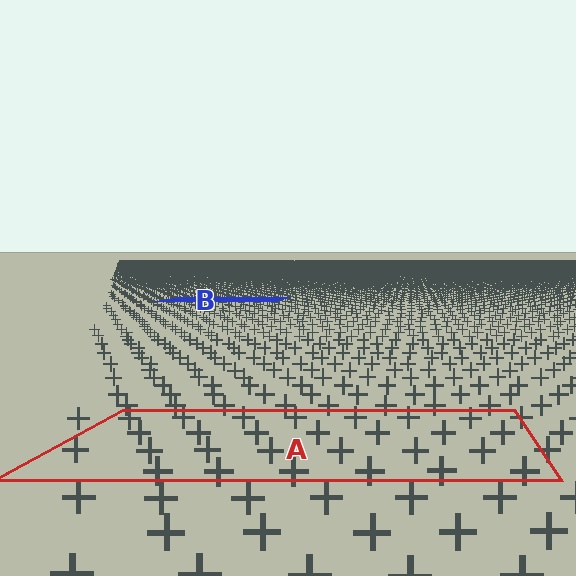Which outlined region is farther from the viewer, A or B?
Region B is farther from the viewer — the texture elements inside it appear smaller and more densely packed.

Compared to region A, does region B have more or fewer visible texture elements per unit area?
Region B has more texture elements per unit area — they are packed more densely because it is farther away.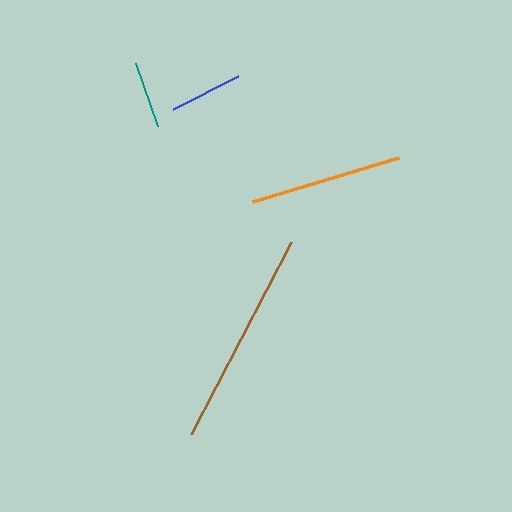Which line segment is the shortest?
The teal line is the shortest at approximately 68 pixels.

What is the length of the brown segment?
The brown segment is approximately 217 pixels long.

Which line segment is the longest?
The brown line is the longest at approximately 217 pixels.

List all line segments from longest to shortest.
From longest to shortest: brown, orange, blue, teal.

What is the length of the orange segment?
The orange segment is approximately 153 pixels long.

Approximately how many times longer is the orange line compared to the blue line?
The orange line is approximately 2.1 times the length of the blue line.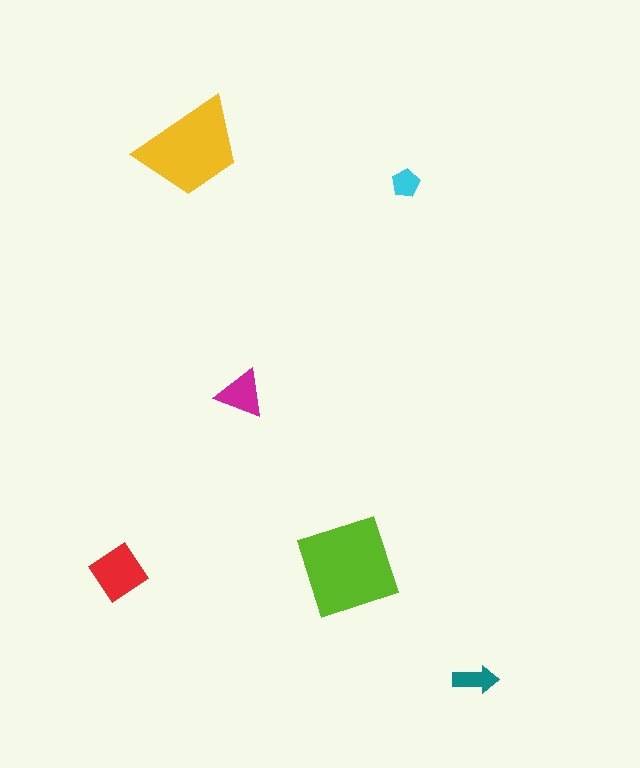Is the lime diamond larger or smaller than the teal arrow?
Larger.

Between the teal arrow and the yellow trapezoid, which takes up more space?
The yellow trapezoid.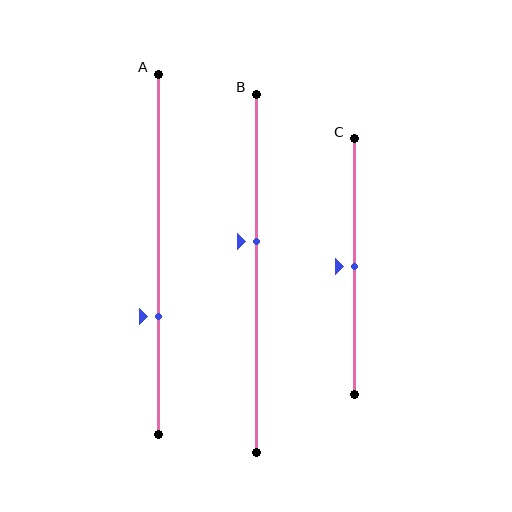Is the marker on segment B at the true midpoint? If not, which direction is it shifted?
No, the marker on segment B is shifted upward by about 9% of the segment length.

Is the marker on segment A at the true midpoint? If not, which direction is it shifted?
No, the marker on segment A is shifted downward by about 17% of the segment length.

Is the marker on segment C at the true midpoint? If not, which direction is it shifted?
Yes, the marker on segment C is at the true midpoint.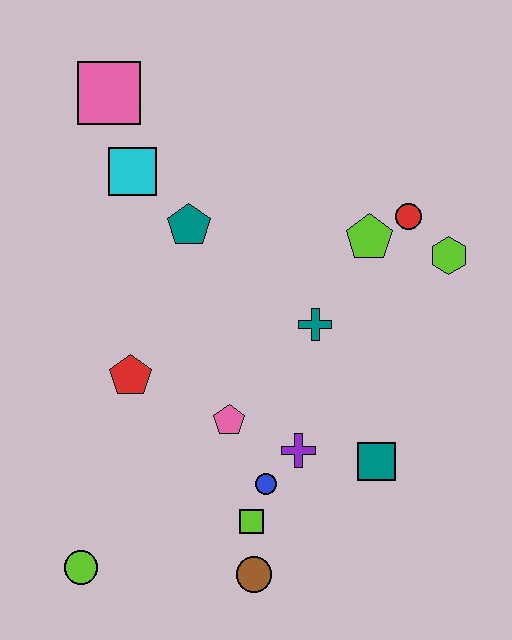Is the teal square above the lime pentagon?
No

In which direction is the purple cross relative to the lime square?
The purple cross is above the lime square.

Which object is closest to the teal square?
The purple cross is closest to the teal square.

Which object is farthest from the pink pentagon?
The pink square is farthest from the pink pentagon.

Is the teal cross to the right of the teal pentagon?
Yes